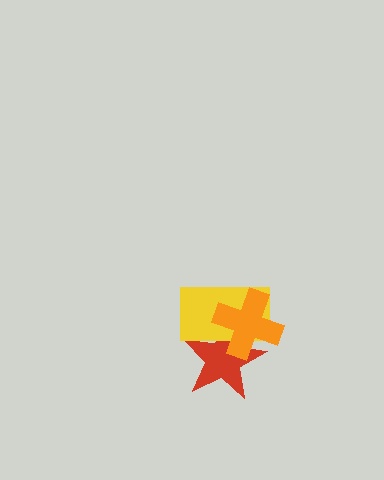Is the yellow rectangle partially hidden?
Yes, it is partially covered by another shape.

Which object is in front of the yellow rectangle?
The orange cross is in front of the yellow rectangle.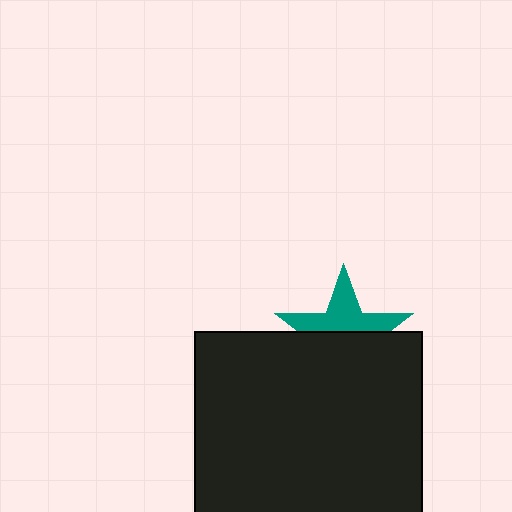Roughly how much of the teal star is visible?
About half of it is visible (roughly 48%).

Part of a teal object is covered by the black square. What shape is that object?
It is a star.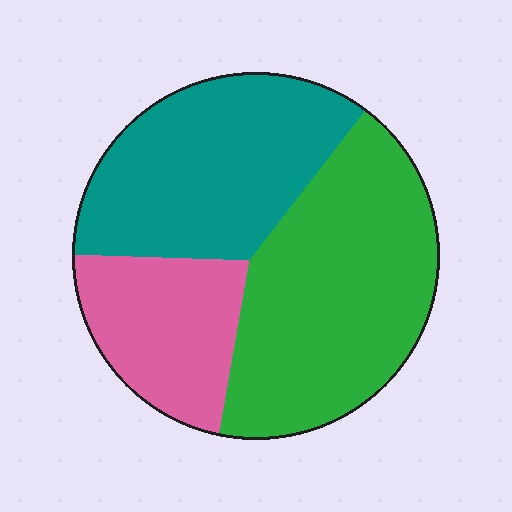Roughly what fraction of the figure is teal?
Teal covers roughly 35% of the figure.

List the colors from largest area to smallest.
From largest to smallest: green, teal, pink.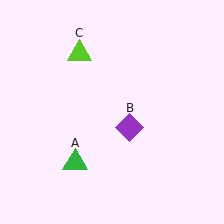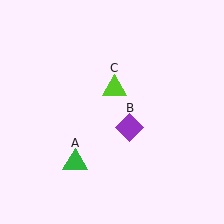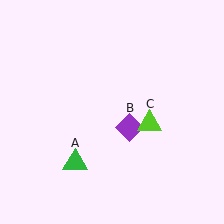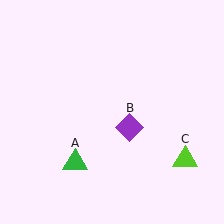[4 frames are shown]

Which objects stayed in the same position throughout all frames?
Green triangle (object A) and purple diamond (object B) remained stationary.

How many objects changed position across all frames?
1 object changed position: lime triangle (object C).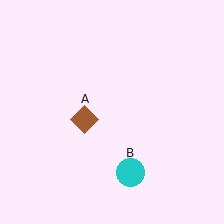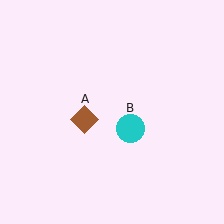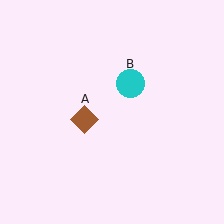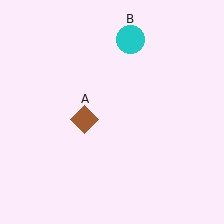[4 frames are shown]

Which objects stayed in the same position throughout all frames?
Brown diamond (object A) remained stationary.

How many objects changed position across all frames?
1 object changed position: cyan circle (object B).